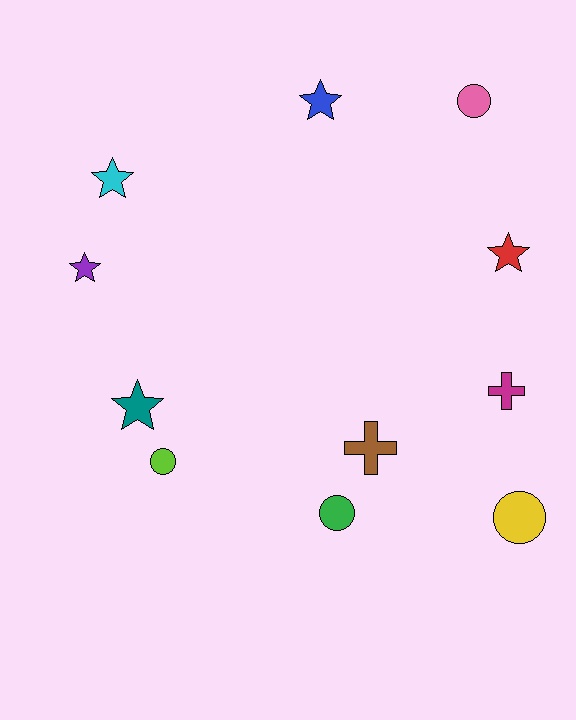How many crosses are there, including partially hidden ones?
There are 2 crosses.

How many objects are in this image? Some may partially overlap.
There are 11 objects.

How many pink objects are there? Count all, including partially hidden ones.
There is 1 pink object.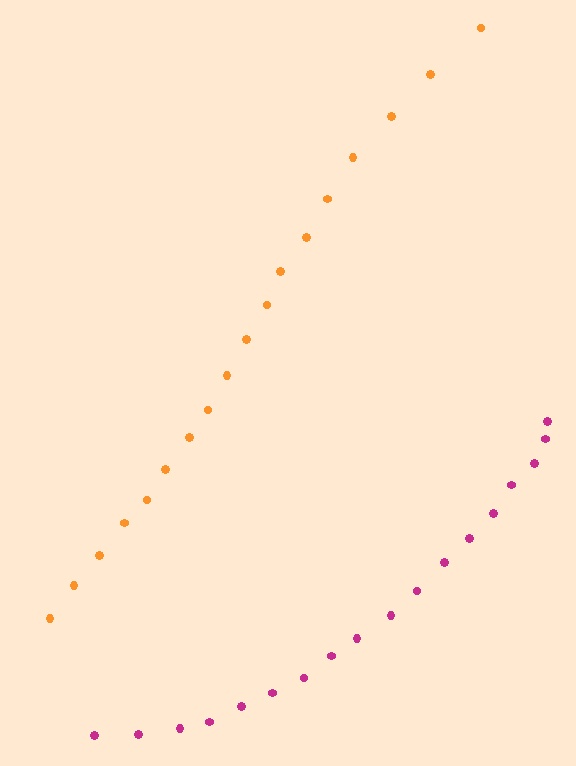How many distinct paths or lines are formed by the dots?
There are 2 distinct paths.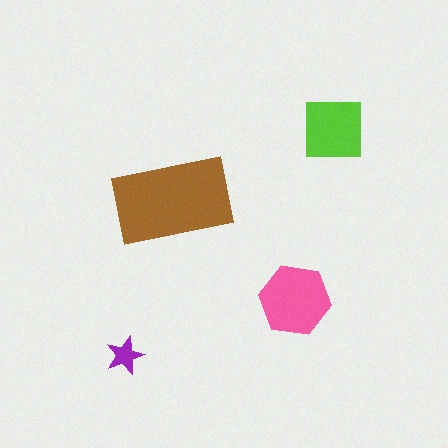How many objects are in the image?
There are 4 objects in the image.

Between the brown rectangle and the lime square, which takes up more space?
The brown rectangle.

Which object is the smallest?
The purple star.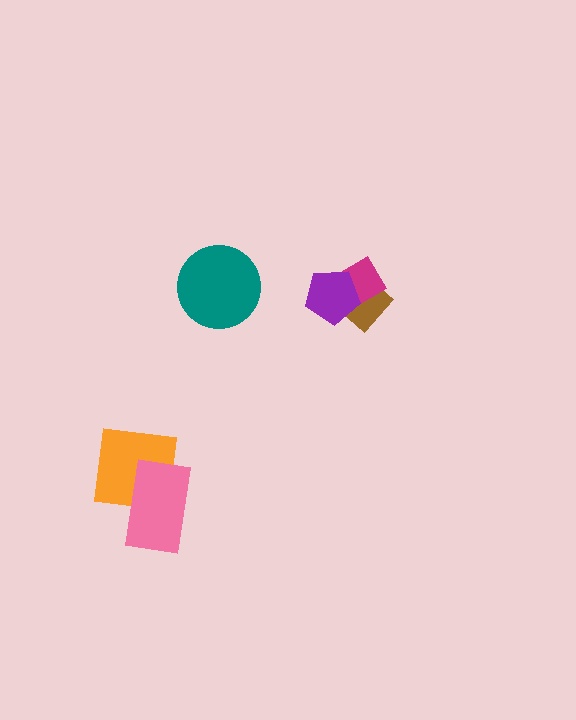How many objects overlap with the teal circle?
0 objects overlap with the teal circle.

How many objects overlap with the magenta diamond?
2 objects overlap with the magenta diamond.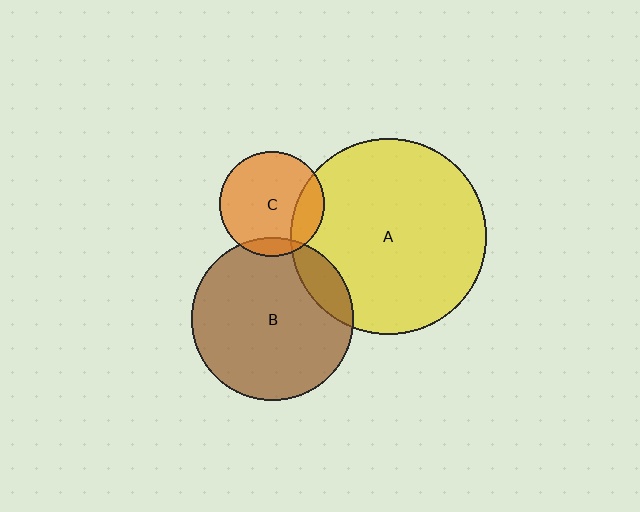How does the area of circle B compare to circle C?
Approximately 2.4 times.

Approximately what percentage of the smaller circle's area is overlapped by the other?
Approximately 15%.